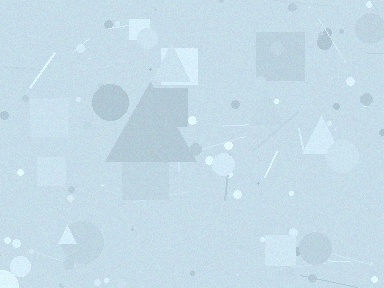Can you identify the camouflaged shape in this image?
The camouflaged shape is a triangle.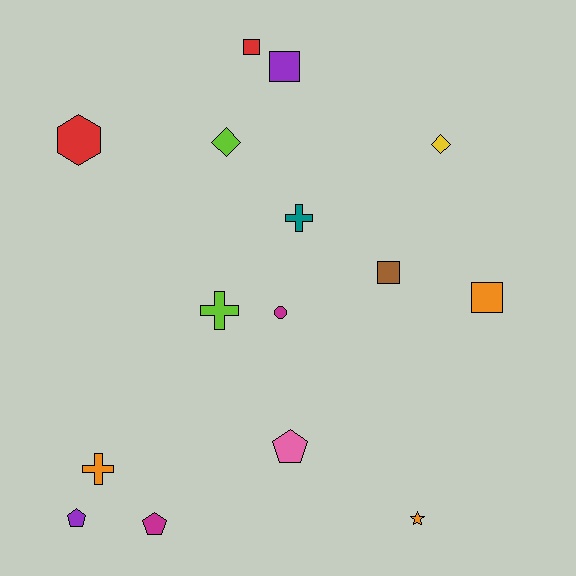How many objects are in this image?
There are 15 objects.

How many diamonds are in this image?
There are 2 diamonds.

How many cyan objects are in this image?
There are no cyan objects.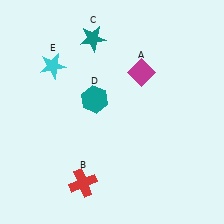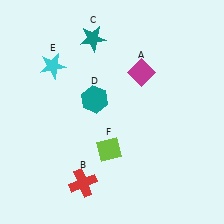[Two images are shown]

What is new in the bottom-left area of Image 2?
A lime diamond (F) was added in the bottom-left area of Image 2.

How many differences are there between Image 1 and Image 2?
There is 1 difference between the two images.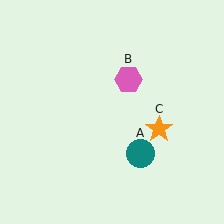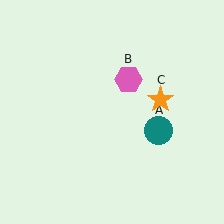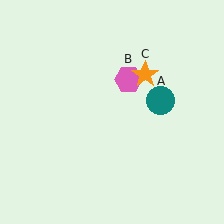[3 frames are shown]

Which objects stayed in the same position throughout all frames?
Pink hexagon (object B) remained stationary.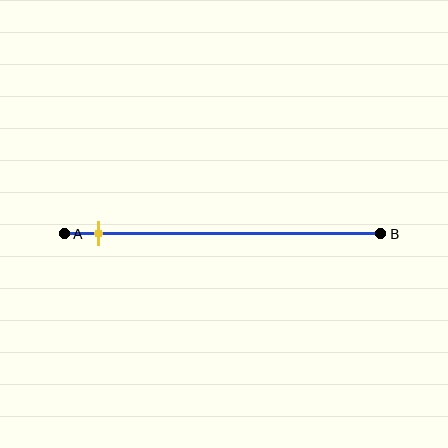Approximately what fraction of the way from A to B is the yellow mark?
The yellow mark is approximately 10% of the way from A to B.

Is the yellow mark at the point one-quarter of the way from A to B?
No, the mark is at about 10% from A, not at the 25% one-quarter point.